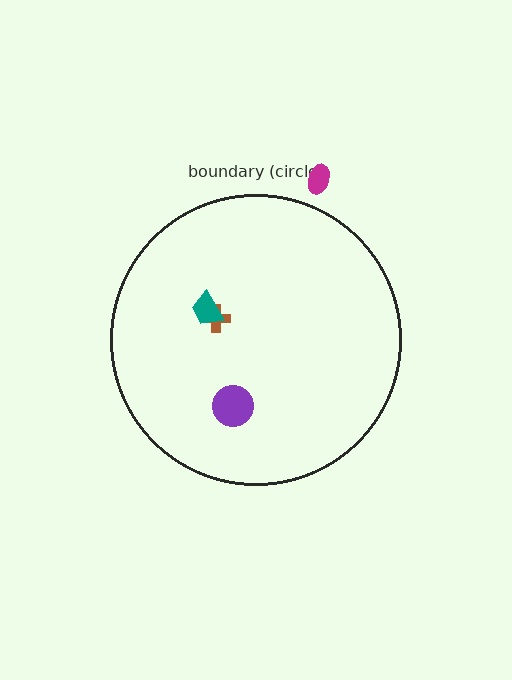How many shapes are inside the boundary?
3 inside, 1 outside.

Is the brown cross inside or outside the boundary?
Inside.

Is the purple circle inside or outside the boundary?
Inside.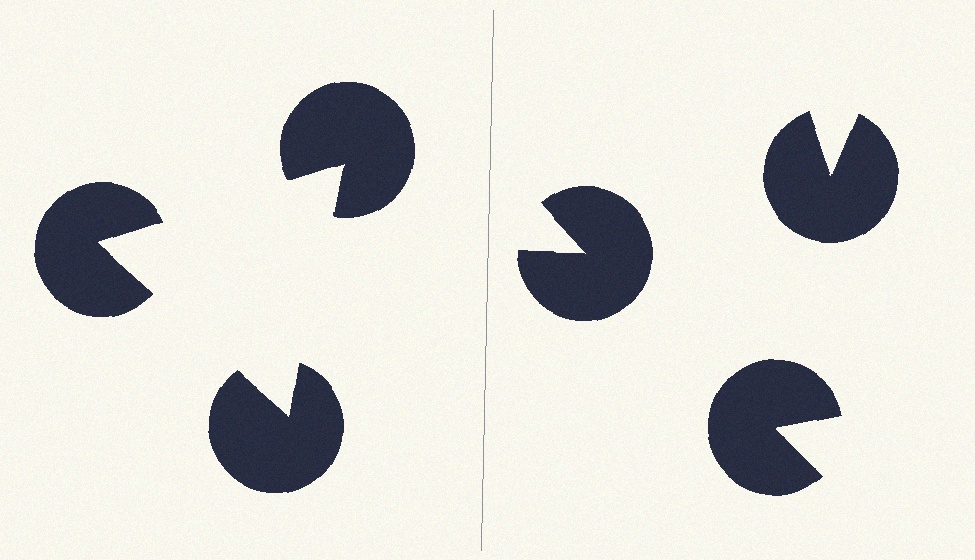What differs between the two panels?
The pac-man discs are positioned identically on both sides; only the wedge orientations differ. On the left they align to a triangle; on the right they are misaligned.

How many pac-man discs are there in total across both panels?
6 — 3 on each side.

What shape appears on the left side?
An illusory triangle.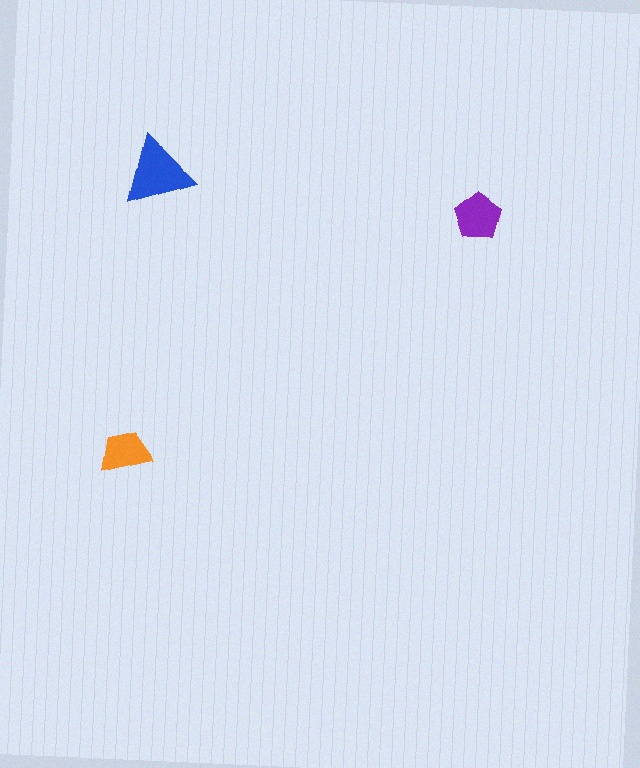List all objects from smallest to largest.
The orange trapezoid, the purple pentagon, the blue triangle.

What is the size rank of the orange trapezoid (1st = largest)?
3rd.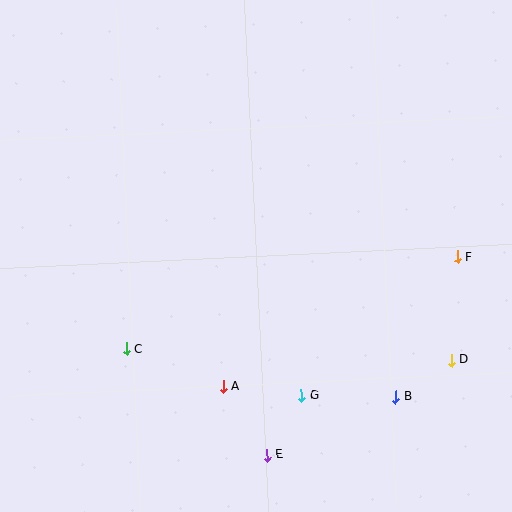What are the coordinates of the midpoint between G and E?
The midpoint between G and E is at (284, 425).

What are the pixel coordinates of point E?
Point E is at (267, 455).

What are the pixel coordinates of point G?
Point G is at (302, 396).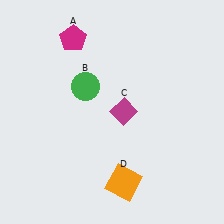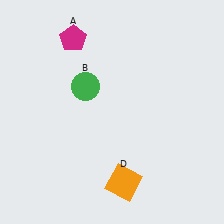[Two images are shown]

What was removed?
The magenta diamond (C) was removed in Image 2.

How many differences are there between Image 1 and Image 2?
There is 1 difference between the two images.